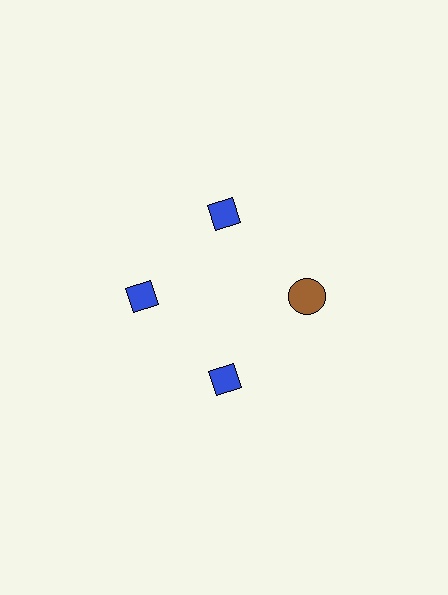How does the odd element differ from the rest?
It differs in both color (brown instead of blue) and shape (circle instead of diamond).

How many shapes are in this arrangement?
There are 4 shapes arranged in a ring pattern.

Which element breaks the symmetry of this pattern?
The brown circle at roughly the 3 o'clock position breaks the symmetry. All other shapes are blue diamonds.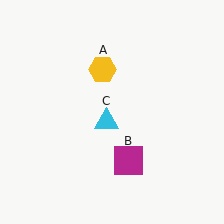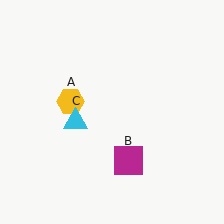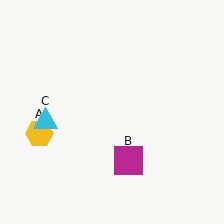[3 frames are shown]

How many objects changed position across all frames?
2 objects changed position: yellow hexagon (object A), cyan triangle (object C).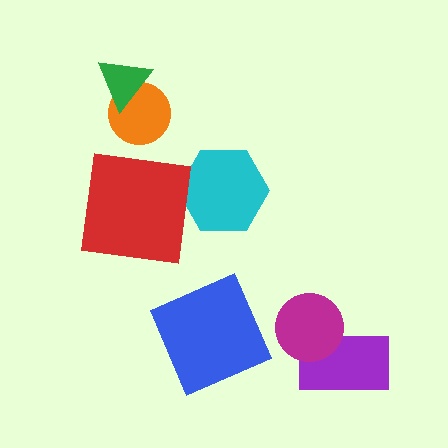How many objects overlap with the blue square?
0 objects overlap with the blue square.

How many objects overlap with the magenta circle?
1 object overlaps with the magenta circle.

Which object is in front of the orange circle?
The green triangle is in front of the orange circle.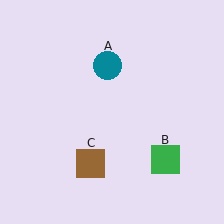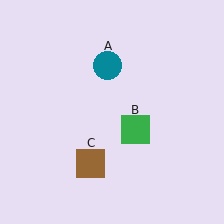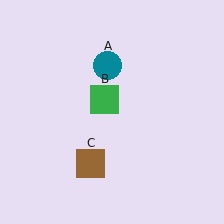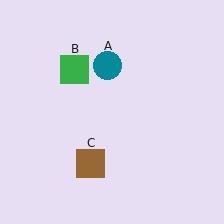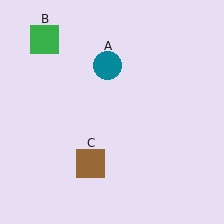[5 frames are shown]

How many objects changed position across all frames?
1 object changed position: green square (object B).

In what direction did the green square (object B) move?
The green square (object B) moved up and to the left.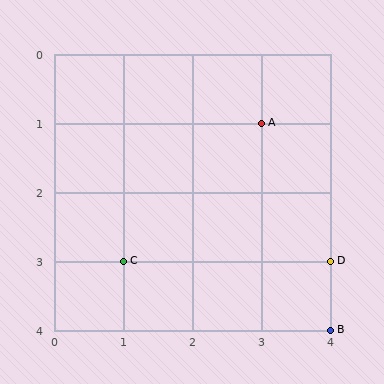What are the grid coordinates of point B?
Point B is at grid coordinates (4, 4).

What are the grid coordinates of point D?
Point D is at grid coordinates (4, 3).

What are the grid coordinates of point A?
Point A is at grid coordinates (3, 1).